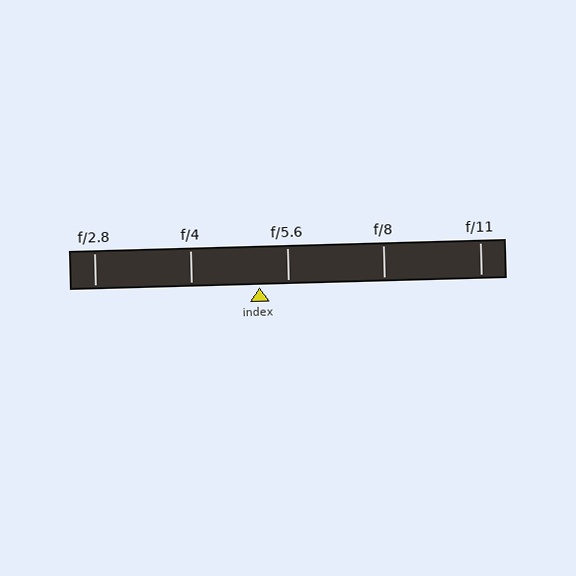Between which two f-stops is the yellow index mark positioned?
The index mark is between f/4 and f/5.6.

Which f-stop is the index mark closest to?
The index mark is closest to f/5.6.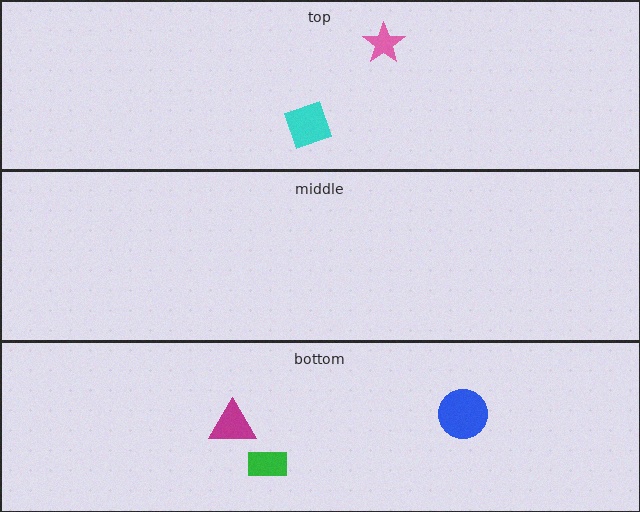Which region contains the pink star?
The top region.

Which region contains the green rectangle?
The bottom region.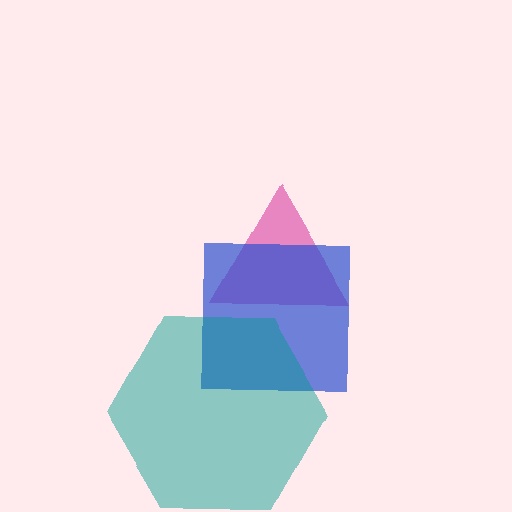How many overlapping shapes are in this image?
There are 3 overlapping shapes in the image.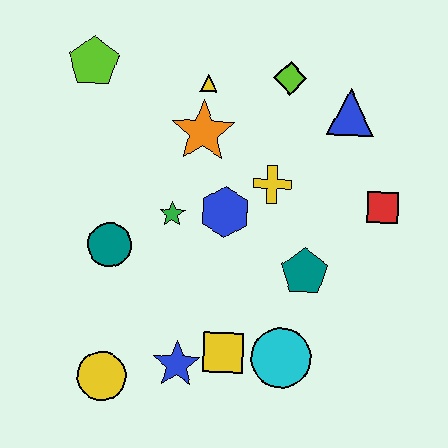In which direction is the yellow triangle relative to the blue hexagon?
The yellow triangle is above the blue hexagon.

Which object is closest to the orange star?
The yellow triangle is closest to the orange star.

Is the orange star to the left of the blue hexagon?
Yes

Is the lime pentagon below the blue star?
No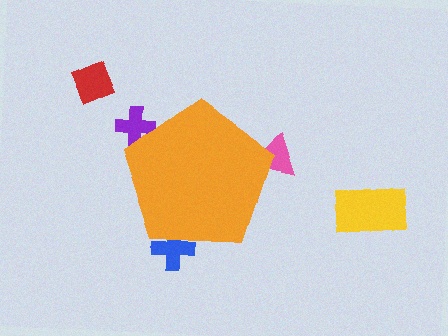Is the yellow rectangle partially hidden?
No, the yellow rectangle is fully visible.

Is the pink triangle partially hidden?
Yes, the pink triangle is partially hidden behind the orange pentagon.